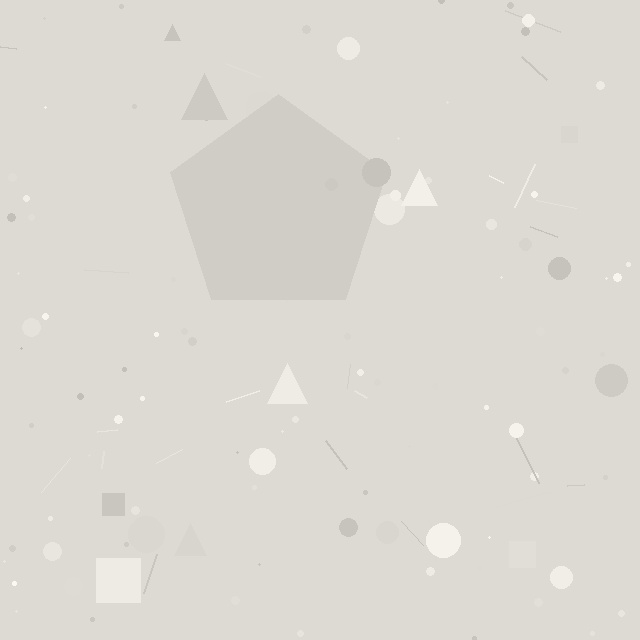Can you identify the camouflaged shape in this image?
The camouflaged shape is a pentagon.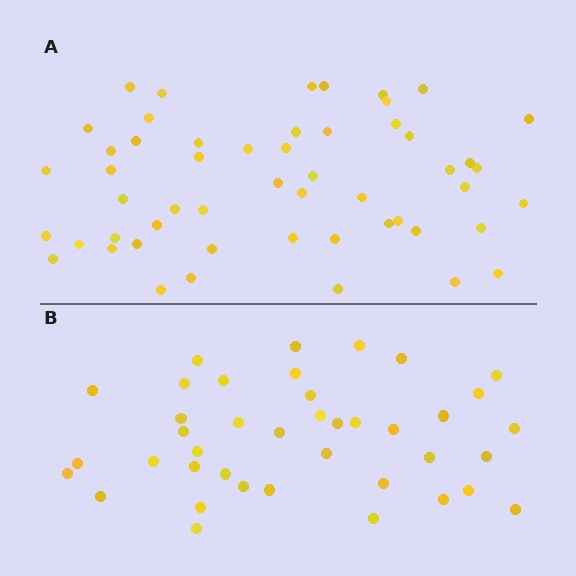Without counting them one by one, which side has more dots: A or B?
Region A (the top region) has more dots.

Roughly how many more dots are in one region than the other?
Region A has approximately 15 more dots than region B.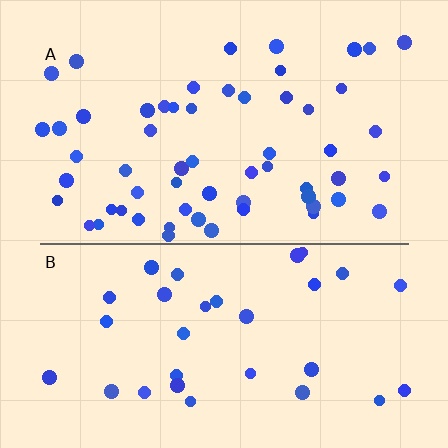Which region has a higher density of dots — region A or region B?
A (the top).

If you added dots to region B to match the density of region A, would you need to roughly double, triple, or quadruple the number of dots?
Approximately double.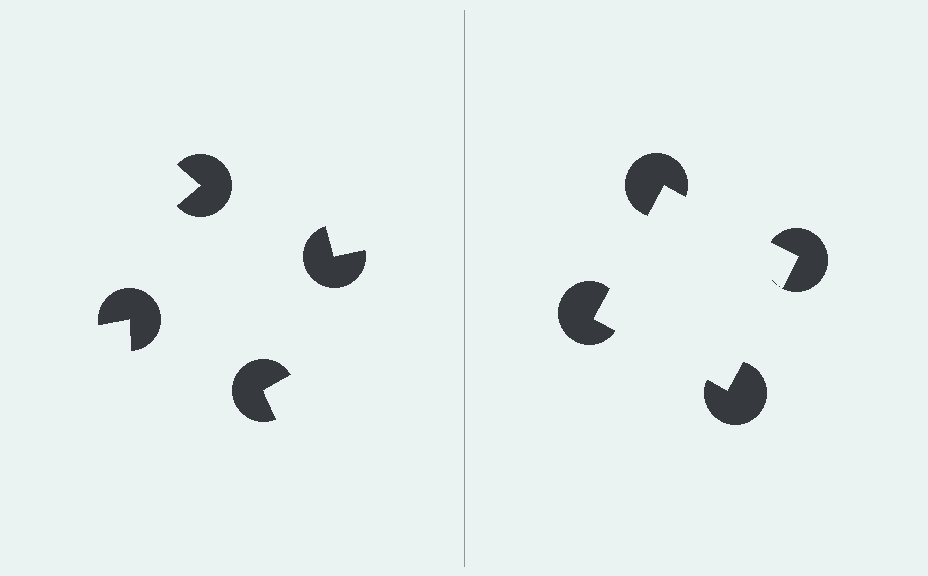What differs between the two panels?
The pac-man discs are positioned identically on both sides; only the wedge orientations differ. On the right they align to a square; on the left they are misaligned.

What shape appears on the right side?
An illusory square.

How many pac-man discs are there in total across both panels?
8 — 4 on each side.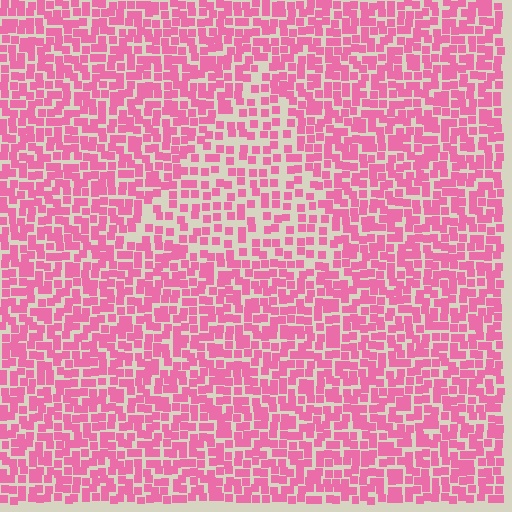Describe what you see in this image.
The image contains small pink elements arranged at two different densities. A triangle-shaped region is visible where the elements are less densely packed than the surrounding area.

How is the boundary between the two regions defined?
The boundary is defined by a change in element density (approximately 1.7x ratio). All elements are the same color, size, and shape.